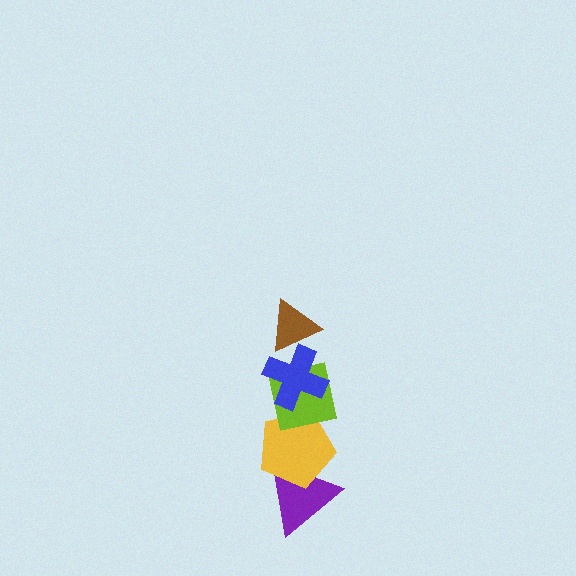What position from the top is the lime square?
The lime square is 3rd from the top.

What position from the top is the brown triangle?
The brown triangle is 1st from the top.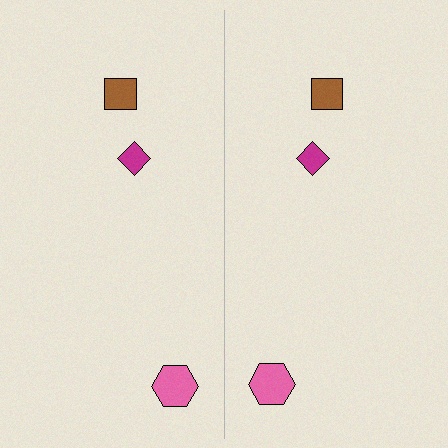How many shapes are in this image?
There are 6 shapes in this image.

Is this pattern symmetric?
Yes, this pattern has bilateral (reflection) symmetry.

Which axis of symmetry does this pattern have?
The pattern has a vertical axis of symmetry running through the center of the image.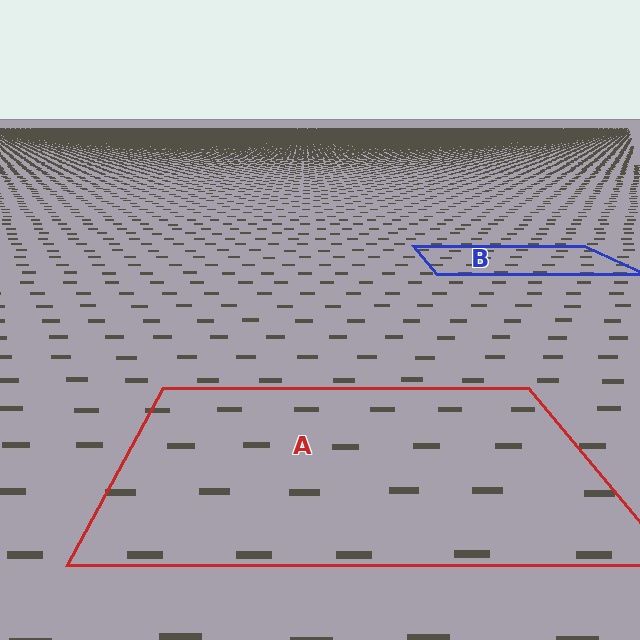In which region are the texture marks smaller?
The texture marks are smaller in region B, because it is farther away.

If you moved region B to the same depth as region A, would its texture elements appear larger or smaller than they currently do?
They would appear larger. At a closer depth, the same texture elements are projected at a bigger on-screen size.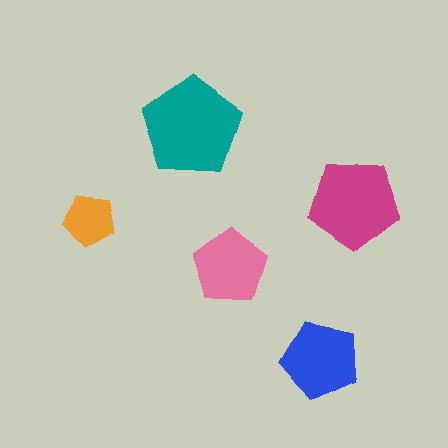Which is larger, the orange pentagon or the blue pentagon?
The blue one.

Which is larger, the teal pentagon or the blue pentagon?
The teal one.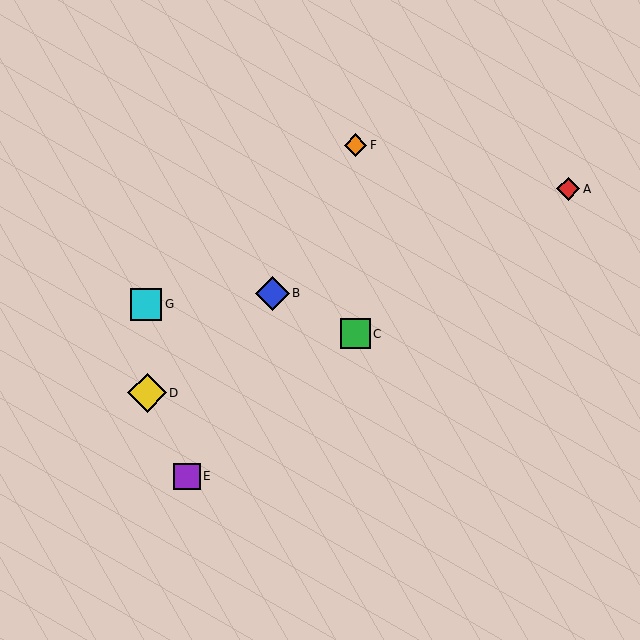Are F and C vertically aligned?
Yes, both are at x≈356.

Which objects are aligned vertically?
Objects C, F are aligned vertically.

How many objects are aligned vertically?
2 objects (C, F) are aligned vertically.